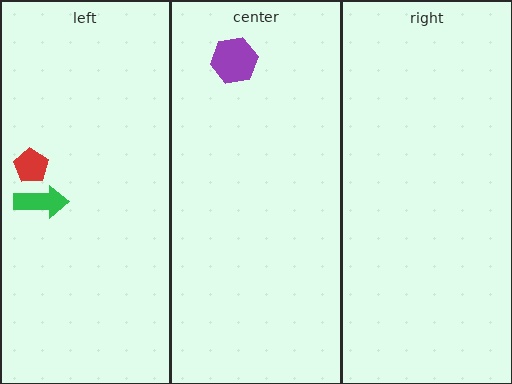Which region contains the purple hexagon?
The center region.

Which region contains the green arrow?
The left region.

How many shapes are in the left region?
2.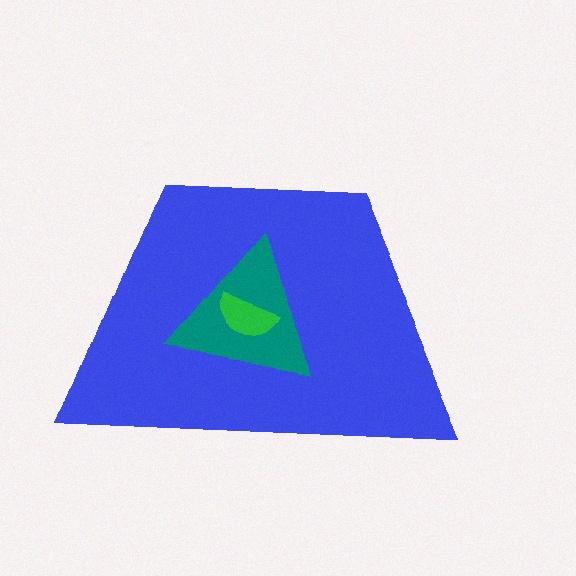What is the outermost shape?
The blue trapezoid.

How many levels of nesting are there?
3.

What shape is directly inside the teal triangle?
The green semicircle.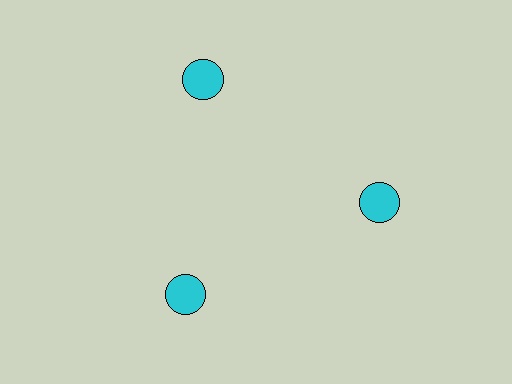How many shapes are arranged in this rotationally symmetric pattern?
There are 3 shapes, arranged in 3 groups of 1.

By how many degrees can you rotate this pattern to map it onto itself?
The pattern maps onto itself every 120 degrees of rotation.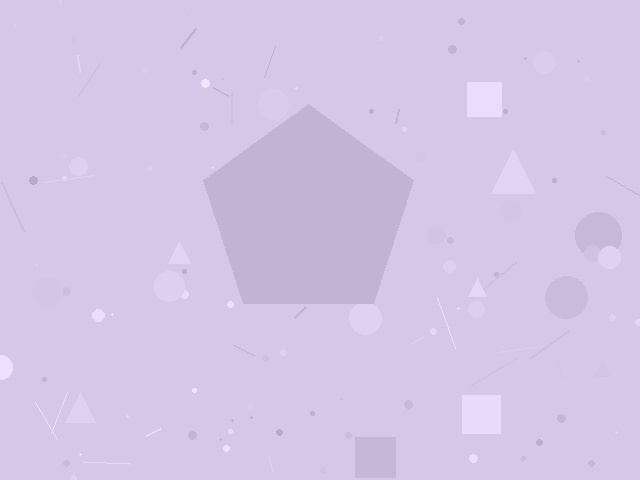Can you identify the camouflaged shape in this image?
The camouflaged shape is a pentagon.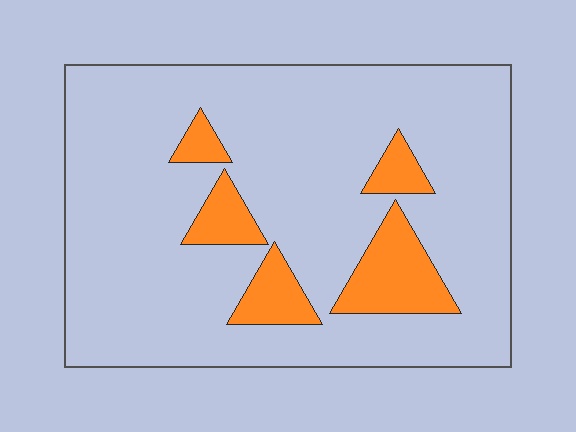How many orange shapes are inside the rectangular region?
5.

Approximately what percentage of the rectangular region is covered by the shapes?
Approximately 15%.